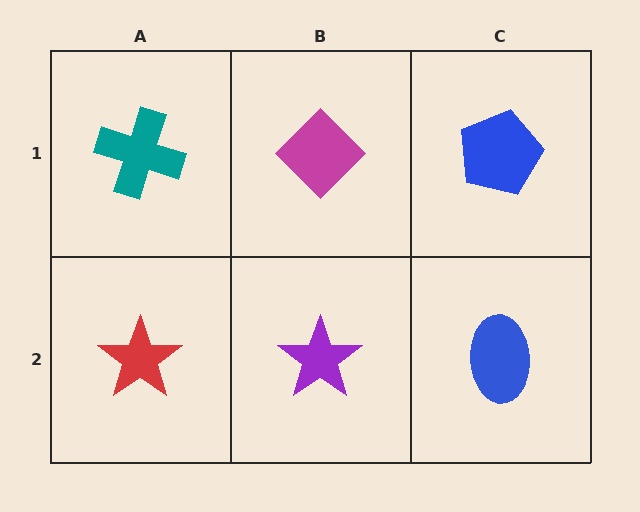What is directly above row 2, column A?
A teal cross.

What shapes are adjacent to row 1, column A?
A red star (row 2, column A), a magenta diamond (row 1, column B).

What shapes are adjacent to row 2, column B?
A magenta diamond (row 1, column B), a red star (row 2, column A), a blue ellipse (row 2, column C).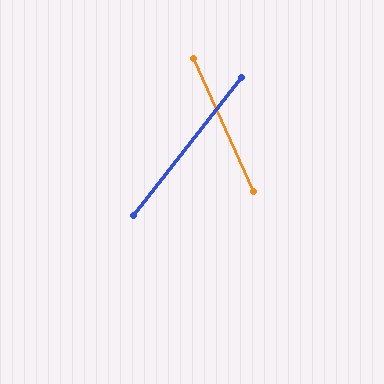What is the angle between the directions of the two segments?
Approximately 63 degrees.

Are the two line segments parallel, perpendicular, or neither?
Neither parallel nor perpendicular — they differ by about 63°.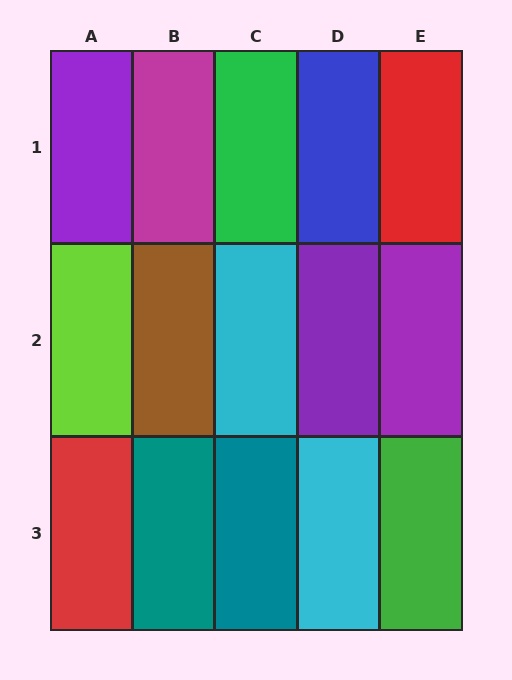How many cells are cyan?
2 cells are cyan.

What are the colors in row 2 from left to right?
Lime, brown, cyan, purple, purple.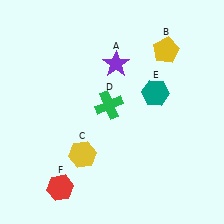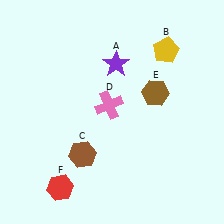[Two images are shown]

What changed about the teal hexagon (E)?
In Image 1, E is teal. In Image 2, it changed to brown.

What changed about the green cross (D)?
In Image 1, D is green. In Image 2, it changed to pink.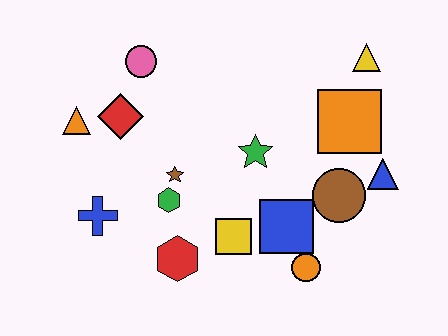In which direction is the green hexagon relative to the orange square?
The green hexagon is to the left of the orange square.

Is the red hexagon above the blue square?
No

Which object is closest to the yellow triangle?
The orange square is closest to the yellow triangle.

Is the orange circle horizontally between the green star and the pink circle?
No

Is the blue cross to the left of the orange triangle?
No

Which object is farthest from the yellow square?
The yellow triangle is farthest from the yellow square.